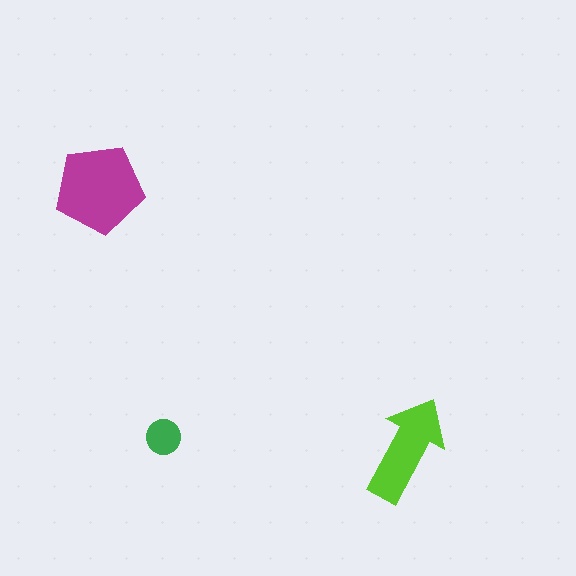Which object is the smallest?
The green circle.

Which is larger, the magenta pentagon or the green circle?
The magenta pentagon.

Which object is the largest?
The magenta pentagon.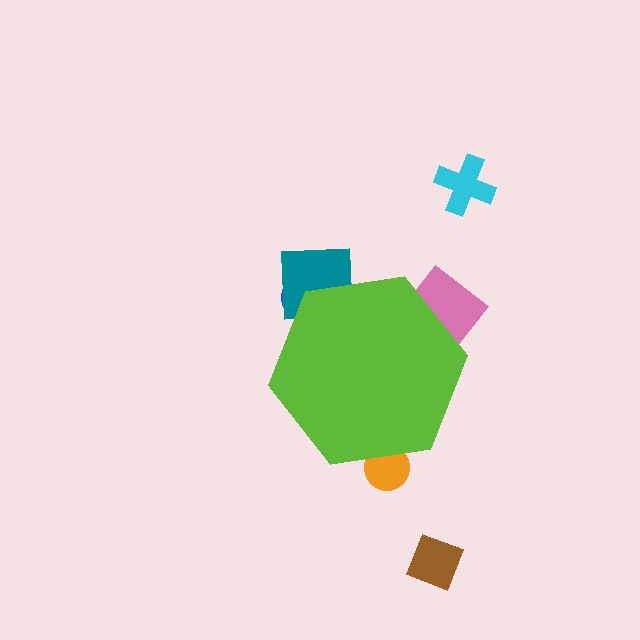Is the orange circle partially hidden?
Yes, the orange circle is partially hidden behind the lime hexagon.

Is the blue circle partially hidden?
Yes, the blue circle is partially hidden behind the lime hexagon.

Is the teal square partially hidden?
Yes, the teal square is partially hidden behind the lime hexagon.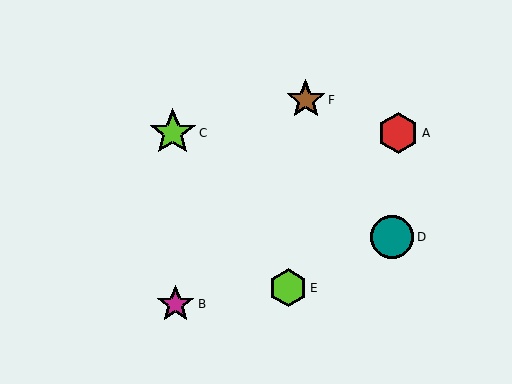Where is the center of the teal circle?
The center of the teal circle is at (392, 237).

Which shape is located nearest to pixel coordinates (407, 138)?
The red hexagon (labeled A) at (398, 133) is nearest to that location.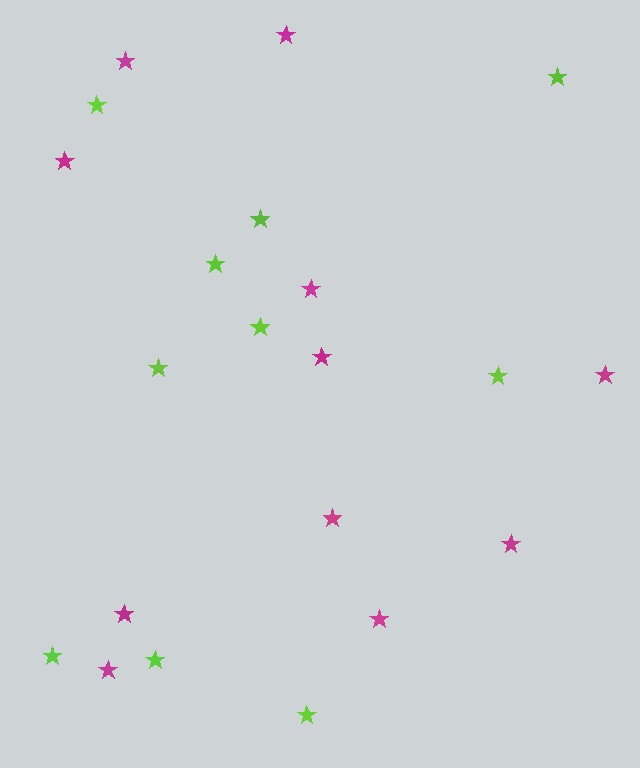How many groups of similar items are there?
There are 2 groups: one group of lime stars (10) and one group of magenta stars (11).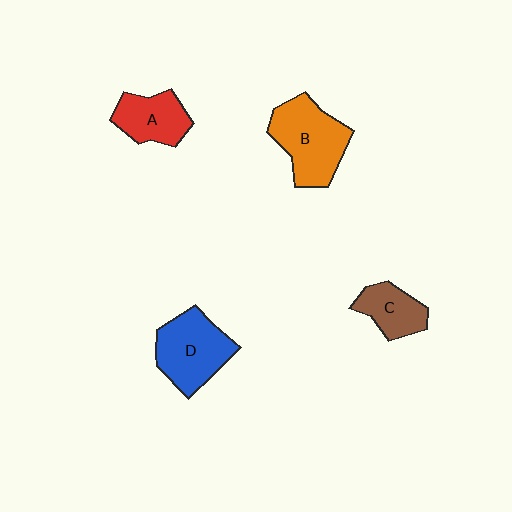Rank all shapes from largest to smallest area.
From largest to smallest: B (orange), D (blue), A (red), C (brown).